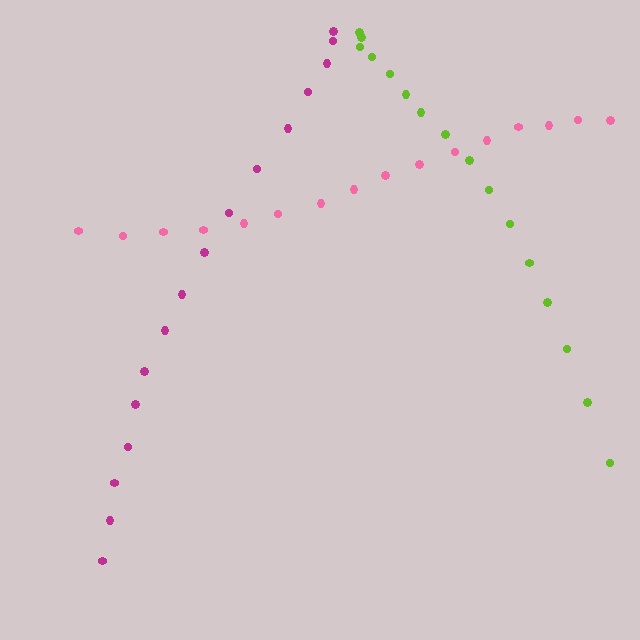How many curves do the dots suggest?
There are 3 distinct paths.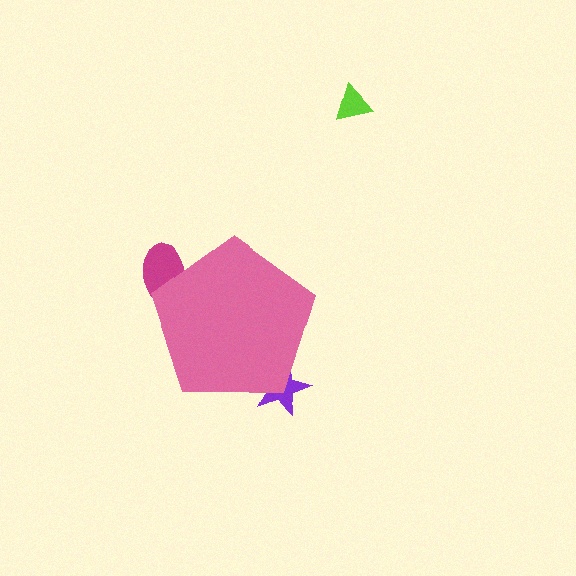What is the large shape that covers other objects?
A pink pentagon.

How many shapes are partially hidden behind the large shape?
2 shapes are partially hidden.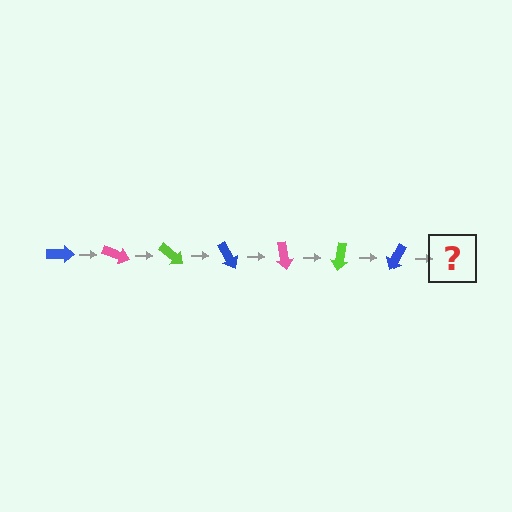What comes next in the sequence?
The next element should be a pink arrow, rotated 140 degrees from the start.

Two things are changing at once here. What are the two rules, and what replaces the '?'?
The two rules are that it rotates 20 degrees each step and the color cycles through blue, pink, and lime. The '?' should be a pink arrow, rotated 140 degrees from the start.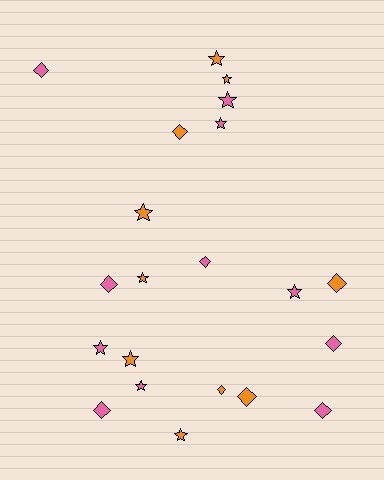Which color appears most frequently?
Pink, with 11 objects.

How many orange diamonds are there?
There are 4 orange diamonds.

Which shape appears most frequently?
Star, with 11 objects.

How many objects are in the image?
There are 21 objects.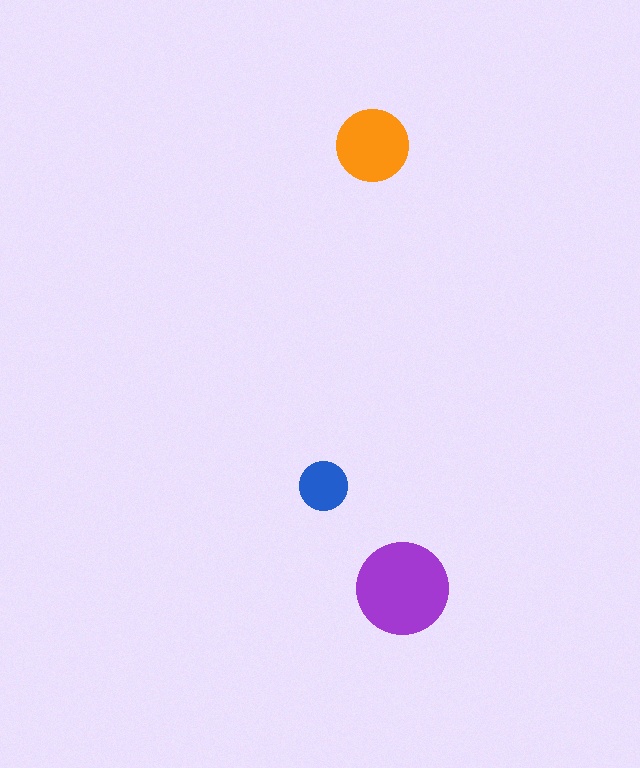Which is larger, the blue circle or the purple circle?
The purple one.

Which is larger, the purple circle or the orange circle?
The purple one.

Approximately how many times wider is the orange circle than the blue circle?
About 1.5 times wider.